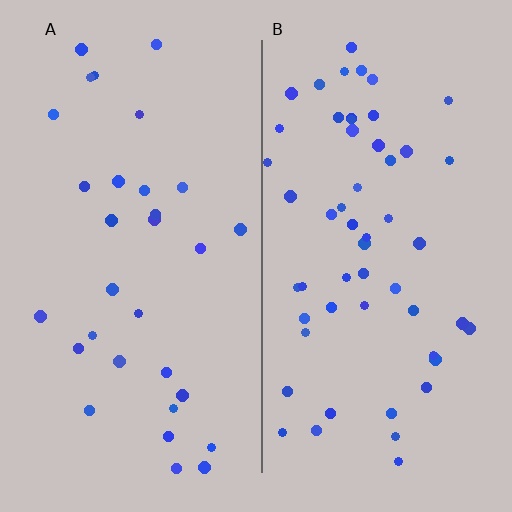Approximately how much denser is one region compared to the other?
Approximately 1.8× — region B over region A.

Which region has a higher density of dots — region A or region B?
B (the right).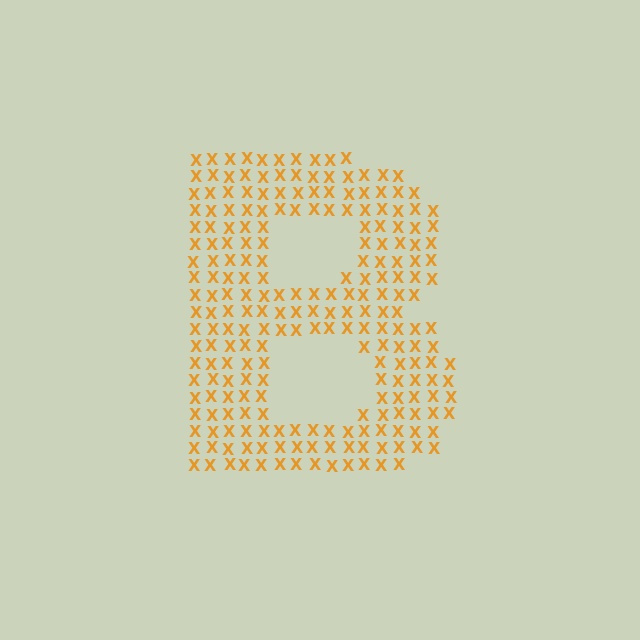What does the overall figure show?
The overall figure shows the letter B.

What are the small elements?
The small elements are letter X's.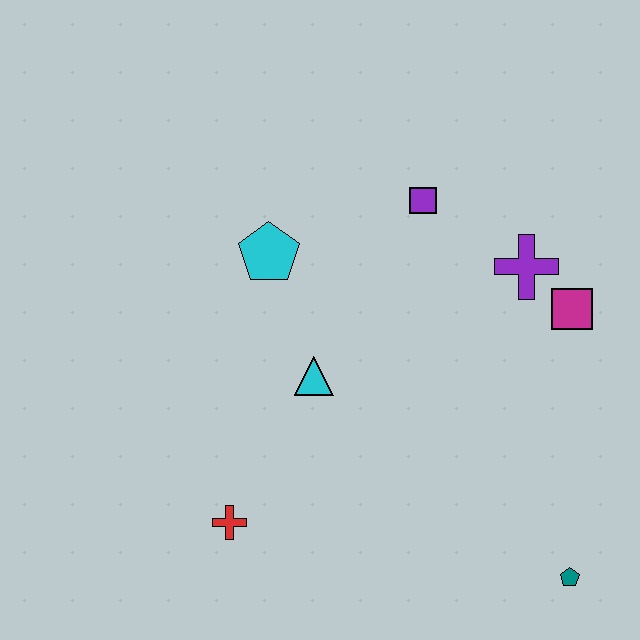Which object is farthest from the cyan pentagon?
The teal pentagon is farthest from the cyan pentagon.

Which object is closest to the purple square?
The purple cross is closest to the purple square.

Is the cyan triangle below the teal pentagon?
No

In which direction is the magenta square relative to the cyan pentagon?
The magenta square is to the right of the cyan pentagon.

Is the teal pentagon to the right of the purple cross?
Yes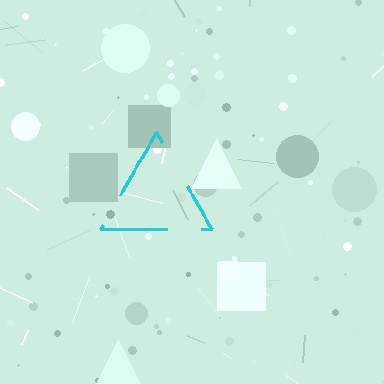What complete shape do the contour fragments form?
The contour fragments form a triangle.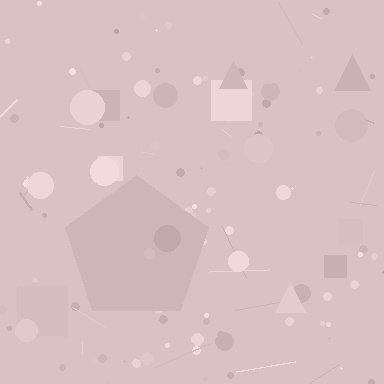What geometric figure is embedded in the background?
A pentagon is embedded in the background.